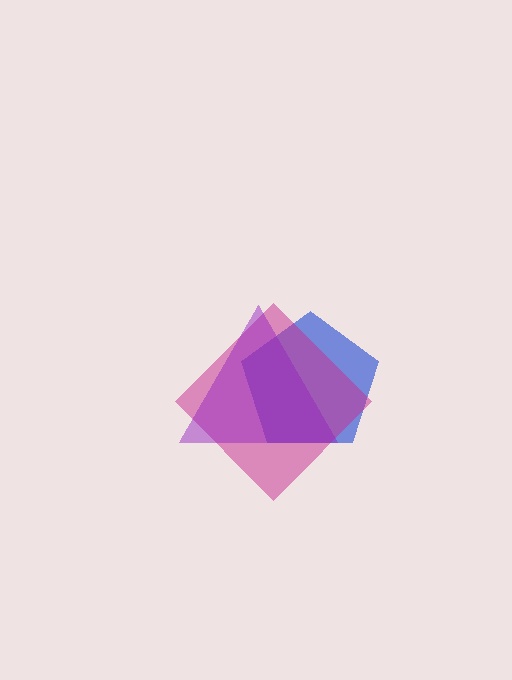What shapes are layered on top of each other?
The layered shapes are: a blue pentagon, a magenta diamond, a purple triangle.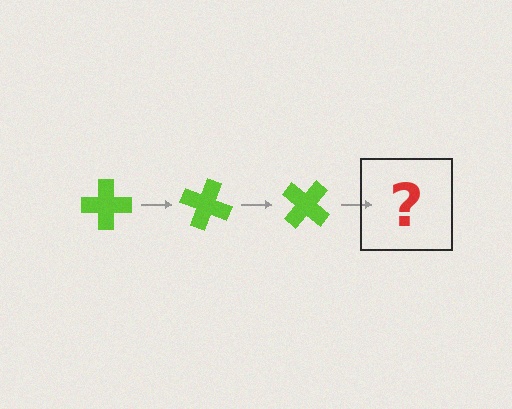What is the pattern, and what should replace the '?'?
The pattern is that the cross rotates 20 degrees each step. The '?' should be a lime cross rotated 60 degrees.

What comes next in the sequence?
The next element should be a lime cross rotated 60 degrees.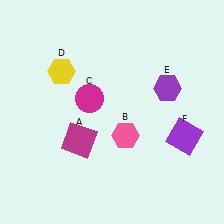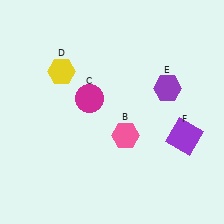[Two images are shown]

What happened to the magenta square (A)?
The magenta square (A) was removed in Image 2. It was in the bottom-left area of Image 1.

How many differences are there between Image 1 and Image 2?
There is 1 difference between the two images.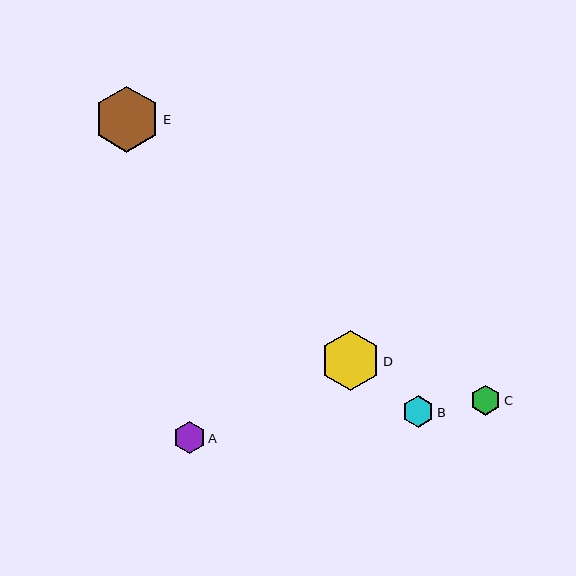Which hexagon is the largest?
Hexagon E is the largest with a size of approximately 66 pixels.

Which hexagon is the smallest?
Hexagon C is the smallest with a size of approximately 30 pixels.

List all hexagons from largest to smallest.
From largest to smallest: E, D, A, B, C.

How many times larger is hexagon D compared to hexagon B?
Hexagon D is approximately 1.9 times the size of hexagon B.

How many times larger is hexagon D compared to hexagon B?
Hexagon D is approximately 1.9 times the size of hexagon B.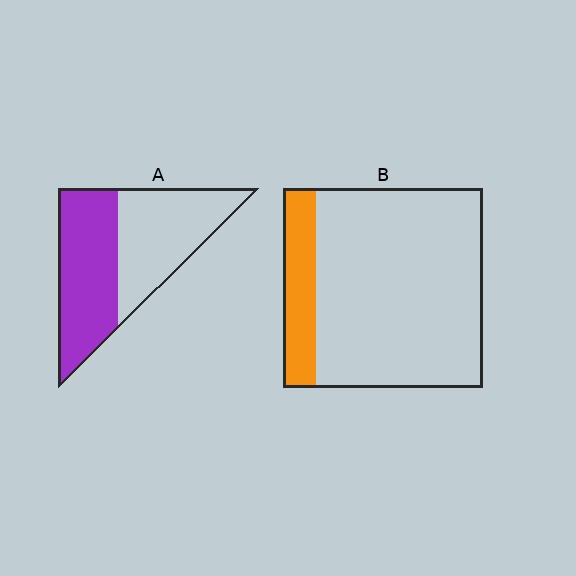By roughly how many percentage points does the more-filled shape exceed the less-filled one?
By roughly 35 percentage points (A over B).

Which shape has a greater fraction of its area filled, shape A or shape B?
Shape A.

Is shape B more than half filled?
No.